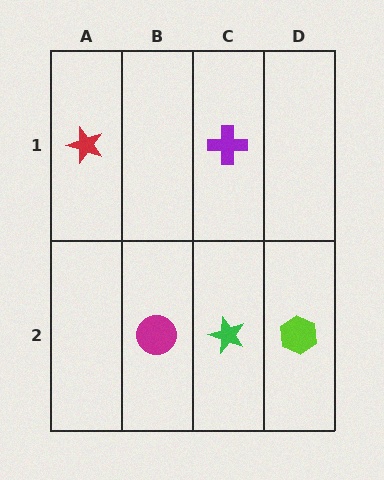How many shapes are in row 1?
2 shapes.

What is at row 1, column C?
A purple cross.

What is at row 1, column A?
A red star.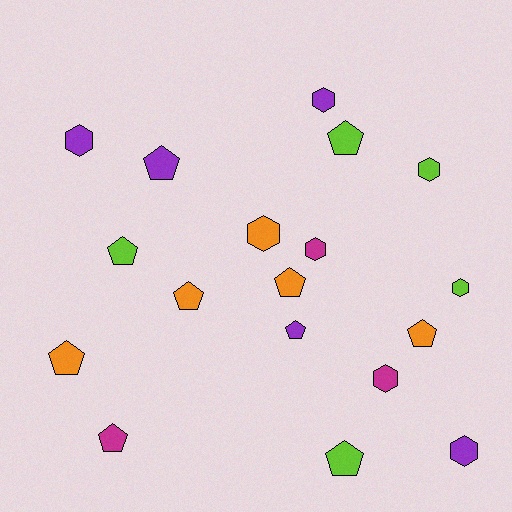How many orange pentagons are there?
There are 4 orange pentagons.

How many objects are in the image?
There are 18 objects.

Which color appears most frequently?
Purple, with 5 objects.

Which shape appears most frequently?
Pentagon, with 10 objects.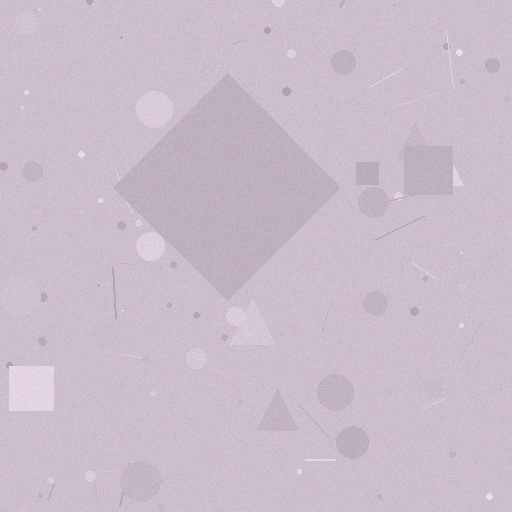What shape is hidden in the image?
A diamond is hidden in the image.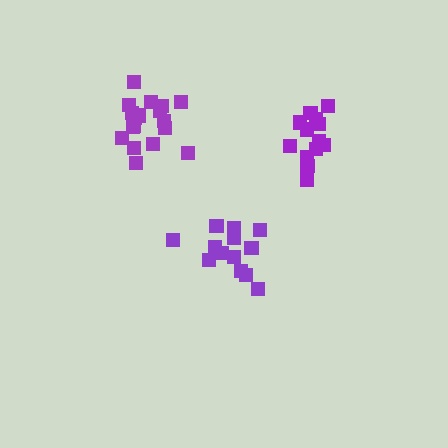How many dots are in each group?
Group 1: 13 dots, Group 2: 14 dots, Group 3: 18 dots (45 total).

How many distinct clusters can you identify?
There are 3 distinct clusters.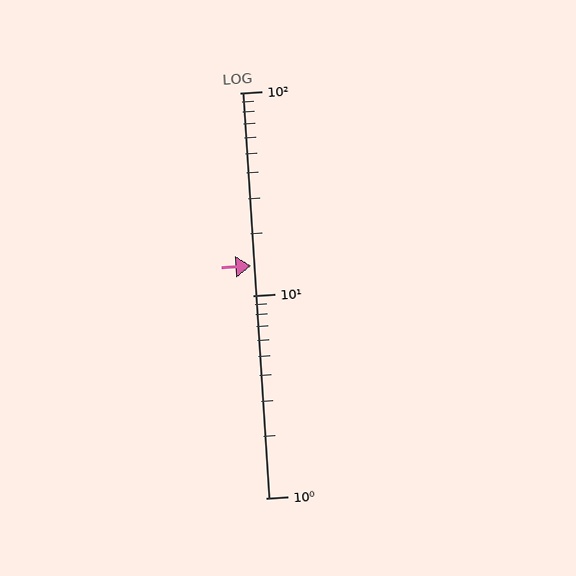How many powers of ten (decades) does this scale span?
The scale spans 2 decades, from 1 to 100.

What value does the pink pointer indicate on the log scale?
The pointer indicates approximately 14.